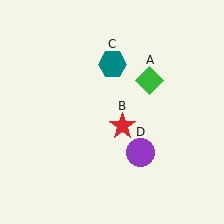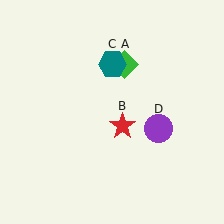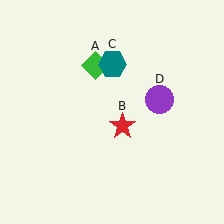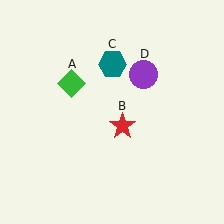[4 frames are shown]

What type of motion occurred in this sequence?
The green diamond (object A), purple circle (object D) rotated counterclockwise around the center of the scene.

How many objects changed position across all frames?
2 objects changed position: green diamond (object A), purple circle (object D).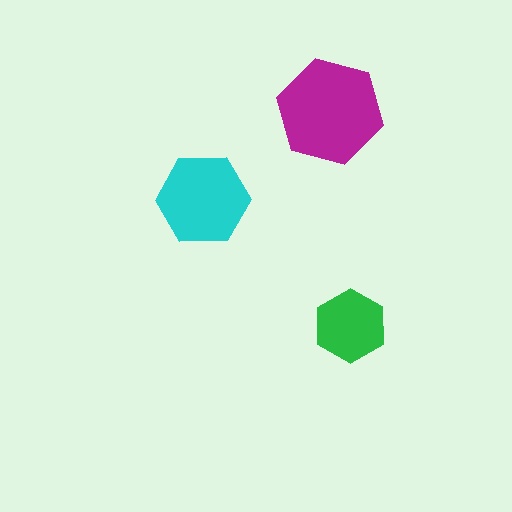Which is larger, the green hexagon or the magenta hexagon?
The magenta one.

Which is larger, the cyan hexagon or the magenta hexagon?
The magenta one.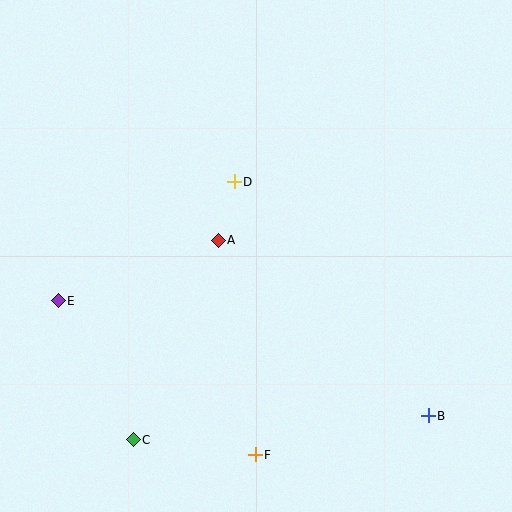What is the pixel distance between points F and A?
The distance between F and A is 218 pixels.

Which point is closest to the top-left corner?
Point D is closest to the top-left corner.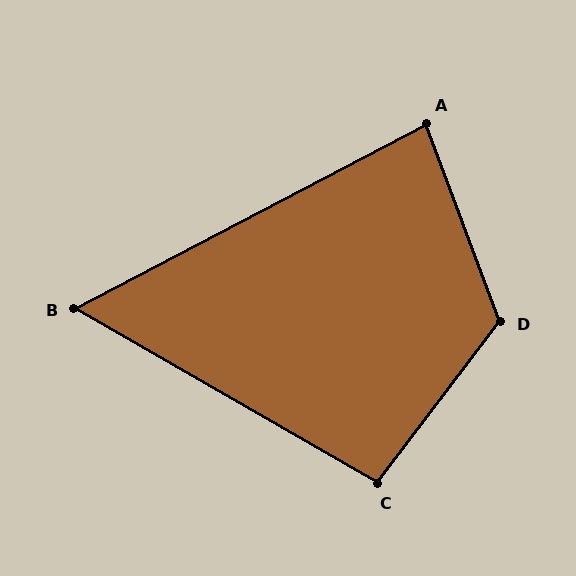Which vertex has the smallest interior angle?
B, at approximately 58 degrees.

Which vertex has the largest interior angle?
D, at approximately 122 degrees.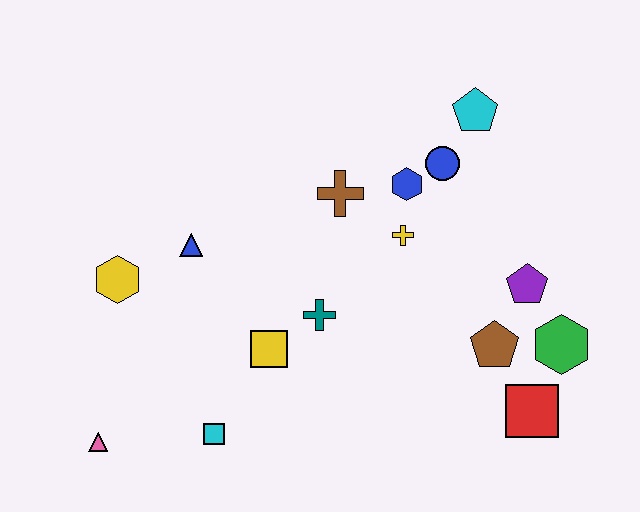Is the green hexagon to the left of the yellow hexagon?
No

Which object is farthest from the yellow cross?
The pink triangle is farthest from the yellow cross.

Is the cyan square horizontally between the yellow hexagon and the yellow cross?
Yes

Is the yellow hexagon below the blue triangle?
Yes